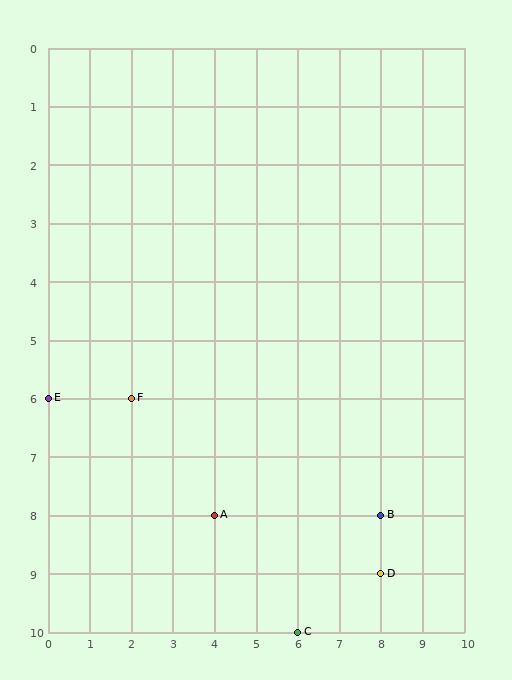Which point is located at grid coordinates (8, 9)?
Point D is at (8, 9).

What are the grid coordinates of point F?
Point F is at grid coordinates (2, 6).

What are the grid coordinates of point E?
Point E is at grid coordinates (0, 6).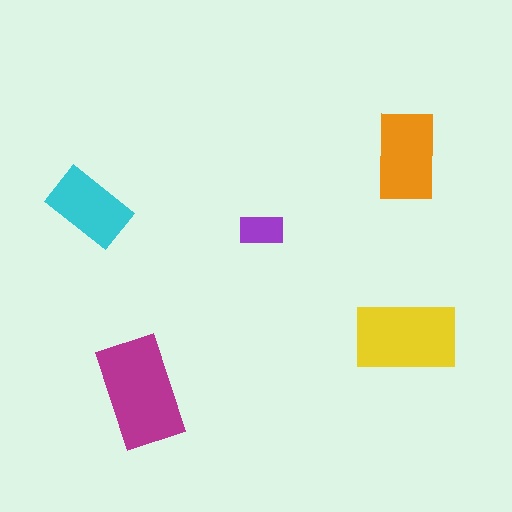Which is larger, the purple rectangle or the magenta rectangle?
The magenta one.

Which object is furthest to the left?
The cyan rectangle is leftmost.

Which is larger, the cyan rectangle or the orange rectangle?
The orange one.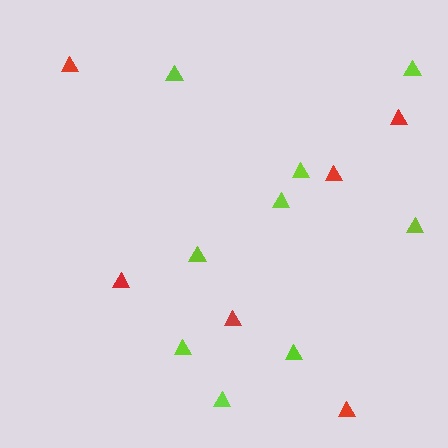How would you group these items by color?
There are 2 groups: one group of red triangles (6) and one group of lime triangles (9).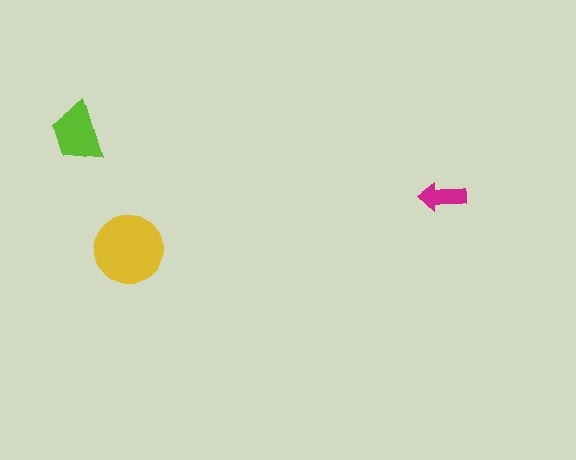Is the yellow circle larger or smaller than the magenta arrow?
Larger.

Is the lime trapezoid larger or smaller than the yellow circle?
Smaller.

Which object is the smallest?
The magenta arrow.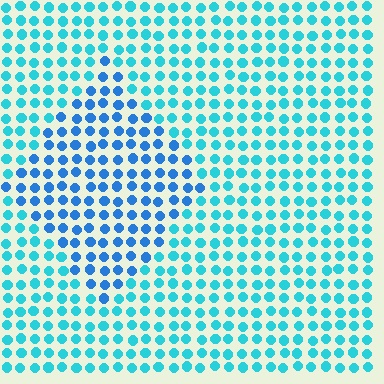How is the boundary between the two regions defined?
The boundary is defined purely by a slight shift in hue (about 29 degrees). Spacing, size, and orientation are identical on both sides.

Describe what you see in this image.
The image is filled with small cyan elements in a uniform arrangement. A diamond-shaped region is visible where the elements are tinted to a slightly different hue, forming a subtle color boundary.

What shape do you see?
I see a diamond.